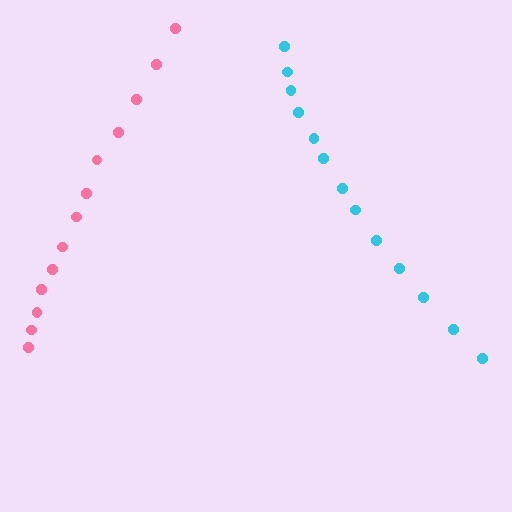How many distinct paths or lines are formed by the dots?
There are 2 distinct paths.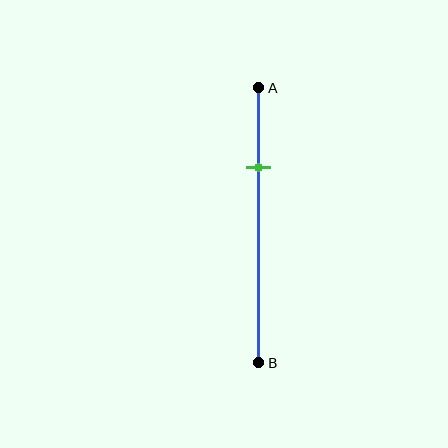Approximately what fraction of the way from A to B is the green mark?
The green mark is approximately 30% of the way from A to B.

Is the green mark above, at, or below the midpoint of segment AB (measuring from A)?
The green mark is above the midpoint of segment AB.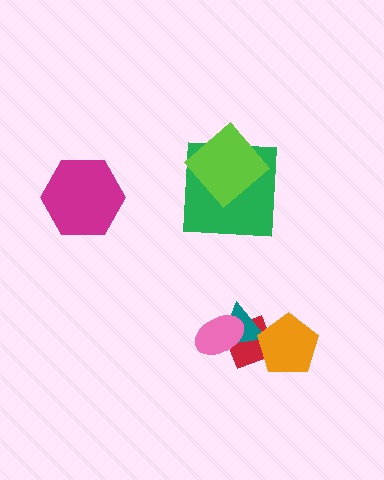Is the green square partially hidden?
Yes, it is partially covered by another shape.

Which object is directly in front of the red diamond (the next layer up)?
The teal triangle is directly in front of the red diamond.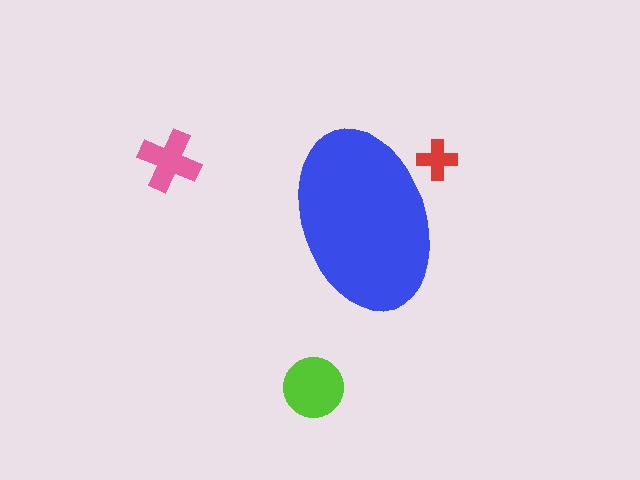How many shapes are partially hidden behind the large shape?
1 shape is partially hidden.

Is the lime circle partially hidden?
No, the lime circle is fully visible.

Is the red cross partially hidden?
Yes, the red cross is partially hidden behind the blue ellipse.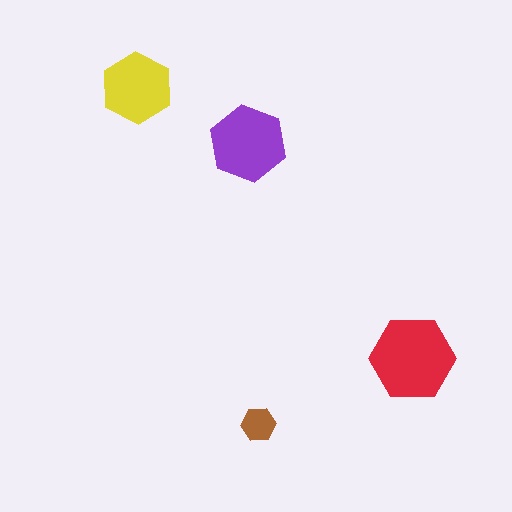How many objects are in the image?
There are 4 objects in the image.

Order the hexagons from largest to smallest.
the red one, the purple one, the yellow one, the brown one.